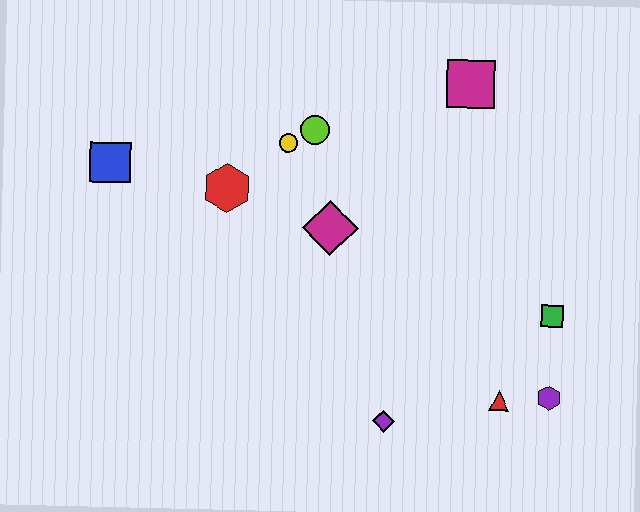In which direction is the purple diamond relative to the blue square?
The purple diamond is to the right of the blue square.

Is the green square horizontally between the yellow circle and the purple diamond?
No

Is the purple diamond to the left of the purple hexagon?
Yes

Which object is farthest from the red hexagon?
The purple hexagon is farthest from the red hexagon.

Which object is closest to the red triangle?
The purple hexagon is closest to the red triangle.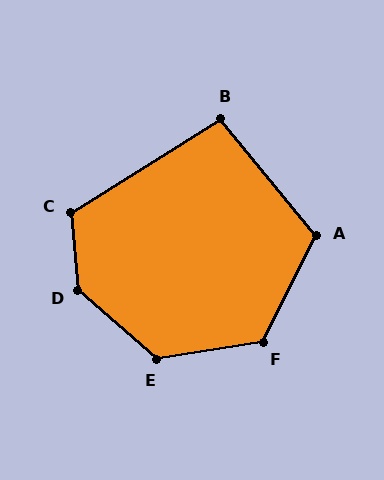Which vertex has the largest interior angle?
D, at approximately 137 degrees.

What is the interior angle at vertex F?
Approximately 126 degrees (obtuse).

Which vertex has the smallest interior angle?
B, at approximately 97 degrees.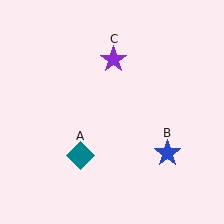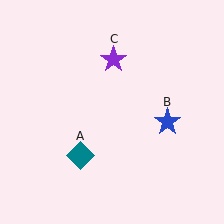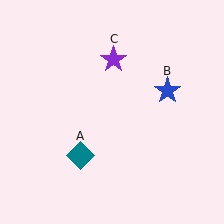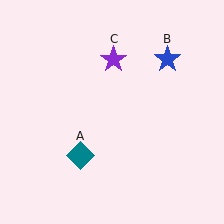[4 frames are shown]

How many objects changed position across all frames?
1 object changed position: blue star (object B).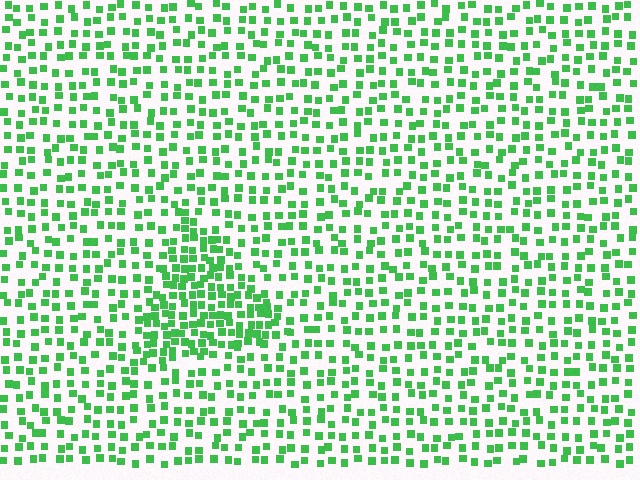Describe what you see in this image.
The image contains small green elements arranged at two different densities. A triangle-shaped region is visible where the elements are more densely packed than the surrounding area.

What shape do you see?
I see a triangle.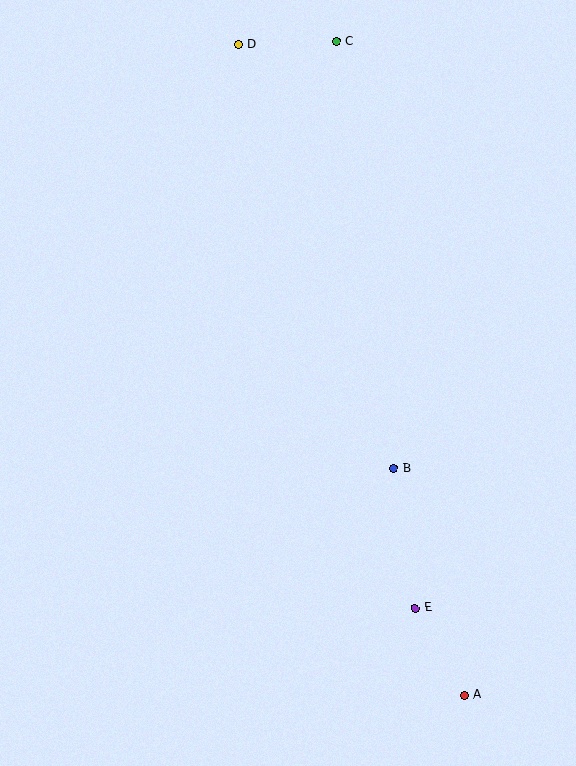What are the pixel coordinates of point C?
Point C is at (336, 41).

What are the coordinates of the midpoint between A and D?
The midpoint between A and D is at (351, 370).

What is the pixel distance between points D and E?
The distance between D and E is 591 pixels.